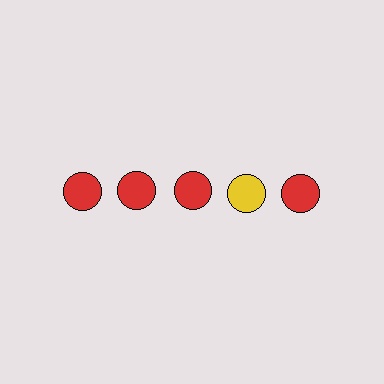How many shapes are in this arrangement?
There are 5 shapes arranged in a grid pattern.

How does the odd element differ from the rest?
It has a different color: yellow instead of red.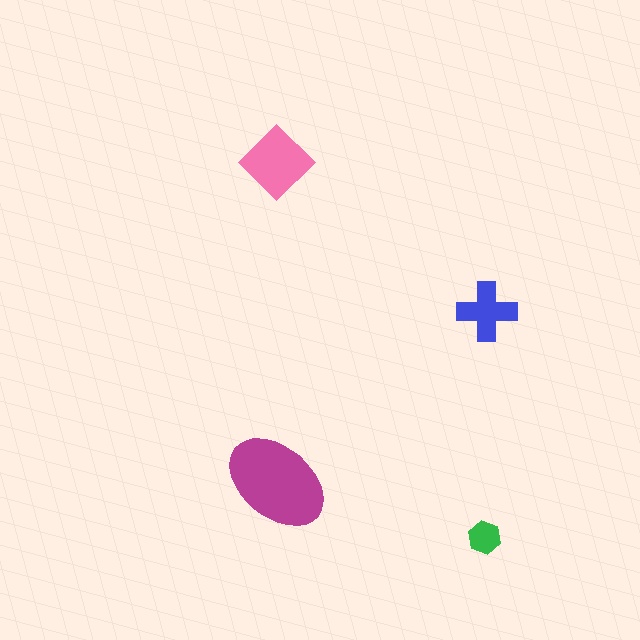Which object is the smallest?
The green hexagon.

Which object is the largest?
The magenta ellipse.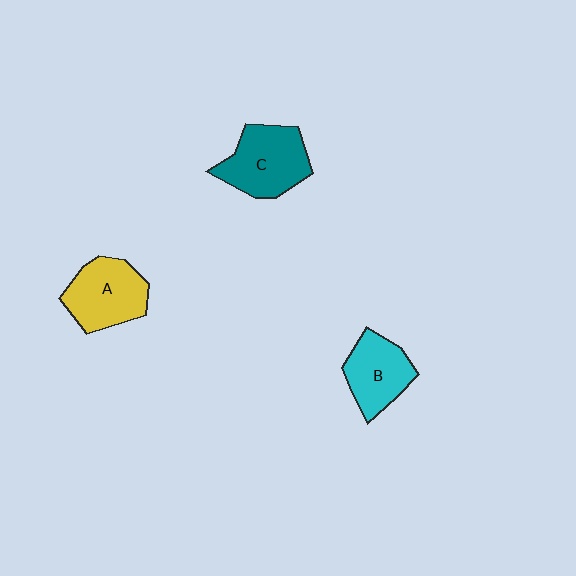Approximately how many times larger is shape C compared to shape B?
Approximately 1.2 times.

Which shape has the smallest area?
Shape B (cyan).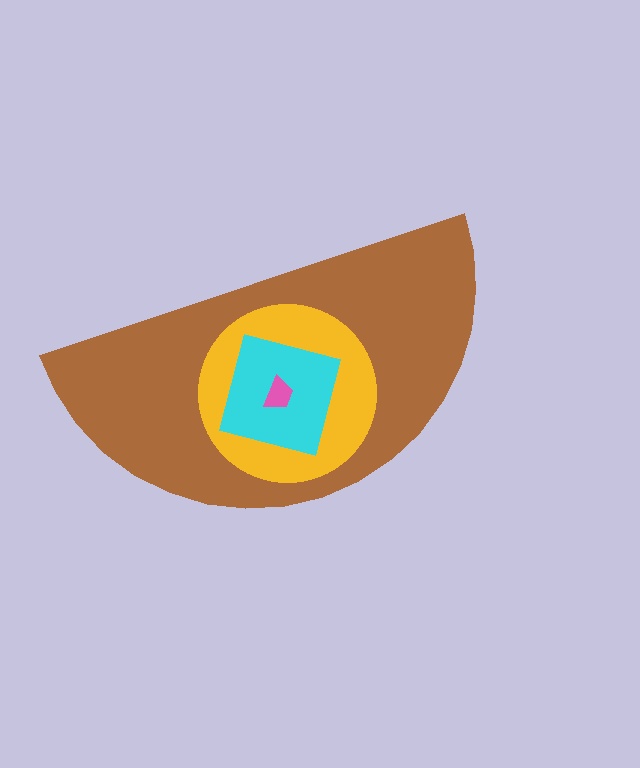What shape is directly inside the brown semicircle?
The yellow circle.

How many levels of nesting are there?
4.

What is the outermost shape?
The brown semicircle.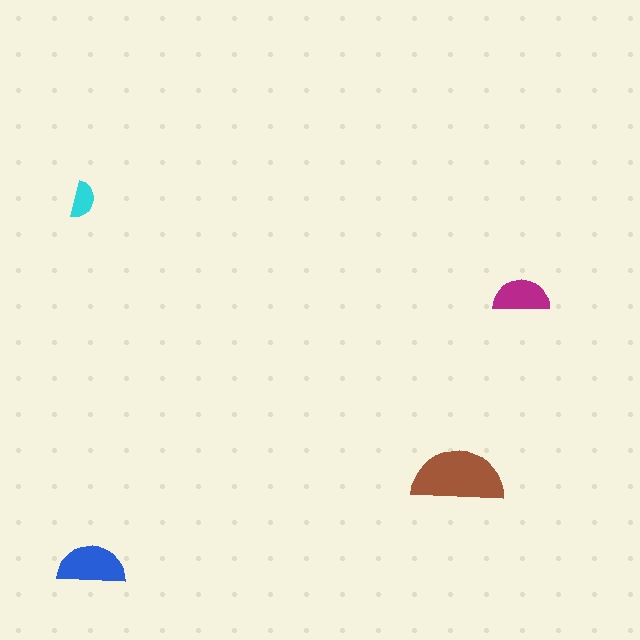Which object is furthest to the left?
The cyan semicircle is leftmost.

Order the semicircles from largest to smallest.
the brown one, the blue one, the magenta one, the cyan one.